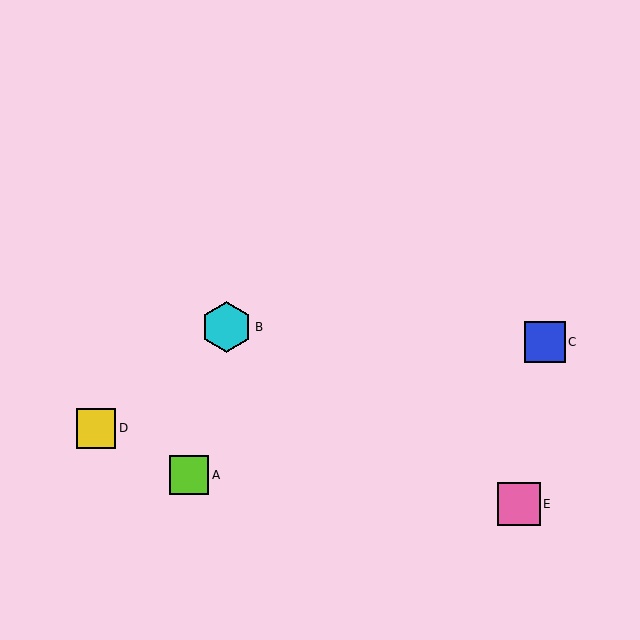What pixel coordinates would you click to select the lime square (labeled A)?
Click at (189, 475) to select the lime square A.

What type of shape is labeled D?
Shape D is a yellow square.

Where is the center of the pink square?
The center of the pink square is at (519, 504).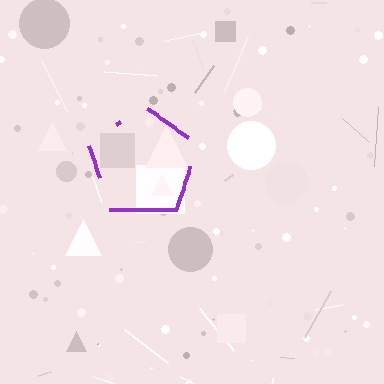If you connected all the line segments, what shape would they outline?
They would outline a pentagon.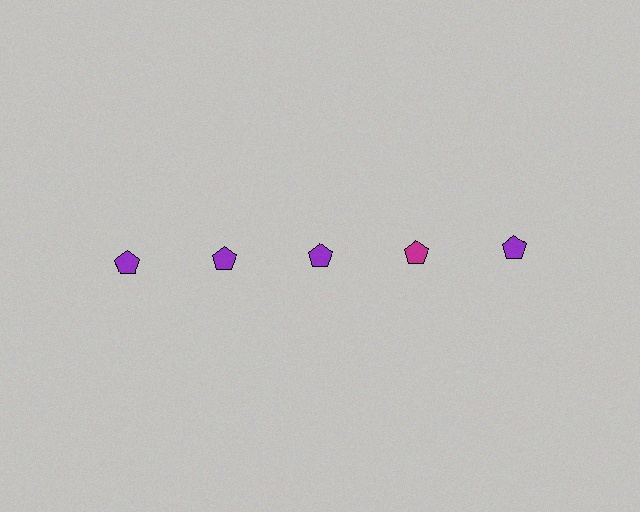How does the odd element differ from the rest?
It has a different color: magenta instead of purple.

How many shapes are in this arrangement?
There are 5 shapes arranged in a grid pattern.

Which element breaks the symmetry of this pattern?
The magenta pentagon in the top row, second from right column breaks the symmetry. All other shapes are purple pentagons.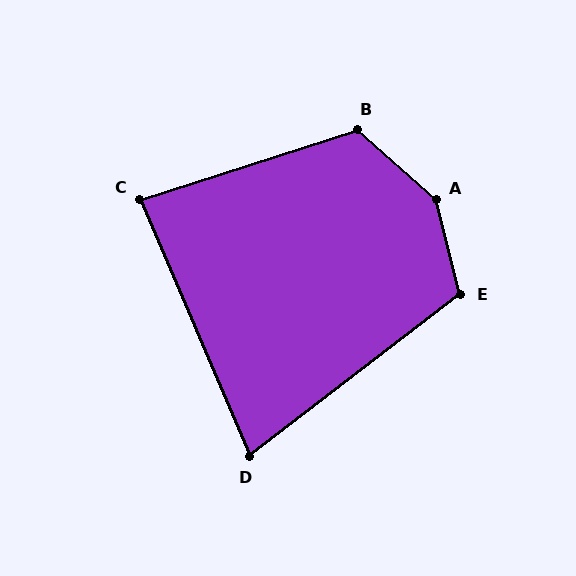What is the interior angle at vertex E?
Approximately 113 degrees (obtuse).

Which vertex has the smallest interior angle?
D, at approximately 76 degrees.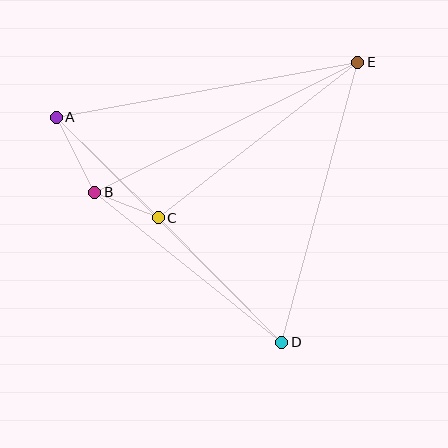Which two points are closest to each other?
Points B and C are closest to each other.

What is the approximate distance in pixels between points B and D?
The distance between B and D is approximately 240 pixels.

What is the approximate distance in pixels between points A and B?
The distance between A and B is approximately 84 pixels.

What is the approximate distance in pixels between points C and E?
The distance between C and E is approximately 253 pixels.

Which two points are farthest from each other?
Points A and D are farthest from each other.